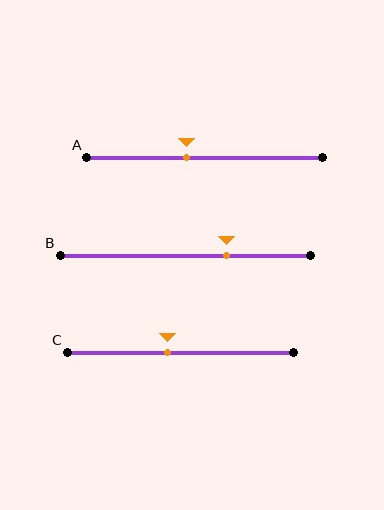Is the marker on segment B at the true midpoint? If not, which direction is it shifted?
No, the marker on segment B is shifted to the right by about 17% of the segment length.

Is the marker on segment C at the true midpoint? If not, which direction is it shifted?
No, the marker on segment C is shifted to the left by about 6% of the segment length.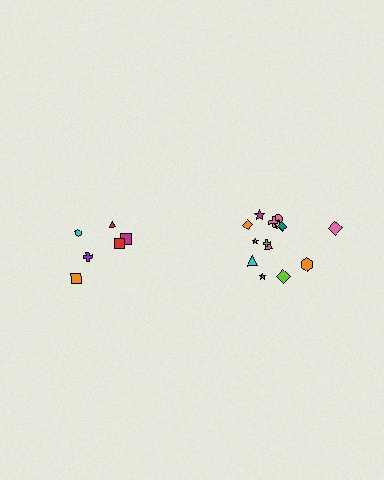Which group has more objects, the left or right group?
The right group.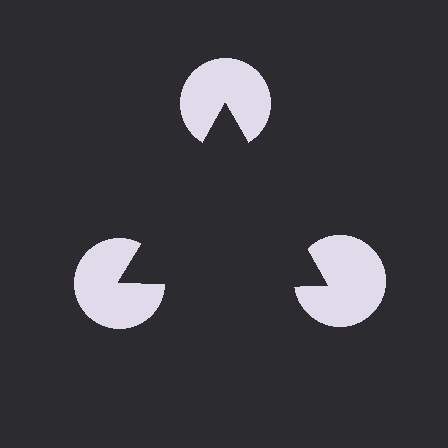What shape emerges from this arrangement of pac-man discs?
An illusory triangle — its edges are inferred from the aligned wedge cuts in the pac-man discs, not physically drawn.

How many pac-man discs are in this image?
There are 3 — one at each vertex of the illusory triangle.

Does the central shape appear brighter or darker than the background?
It typically appears slightly darker than the background, even though no actual brightness change is drawn.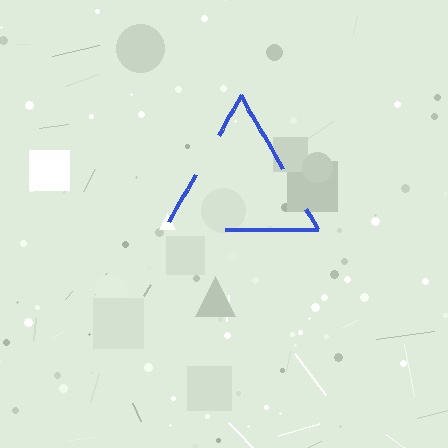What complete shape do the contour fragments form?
The contour fragments form a triangle.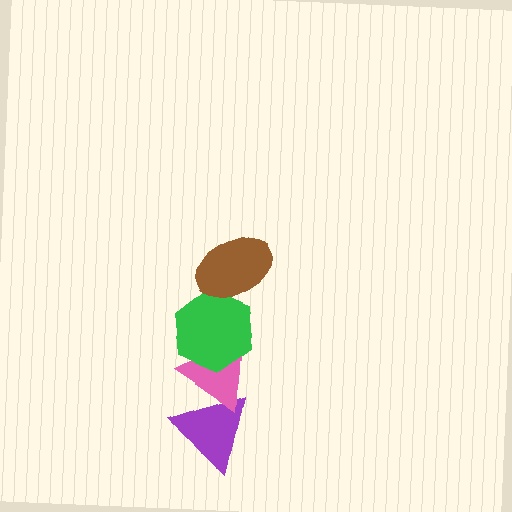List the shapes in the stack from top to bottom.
From top to bottom: the brown ellipse, the green hexagon, the pink triangle, the purple triangle.